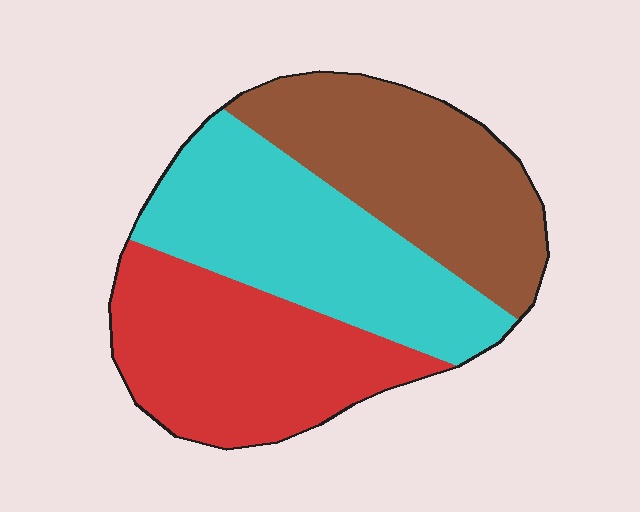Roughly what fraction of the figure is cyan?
Cyan covers 35% of the figure.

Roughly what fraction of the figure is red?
Red covers roughly 35% of the figure.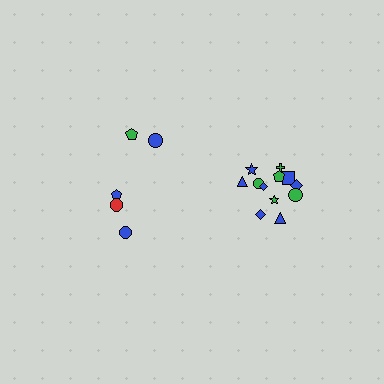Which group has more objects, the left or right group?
The right group.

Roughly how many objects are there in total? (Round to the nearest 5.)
Roughly 15 objects in total.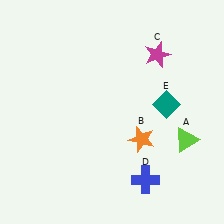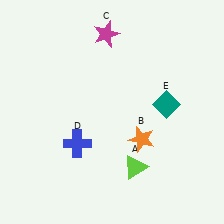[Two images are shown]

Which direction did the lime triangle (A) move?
The lime triangle (A) moved left.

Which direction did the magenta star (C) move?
The magenta star (C) moved left.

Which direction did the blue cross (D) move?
The blue cross (D) moved left.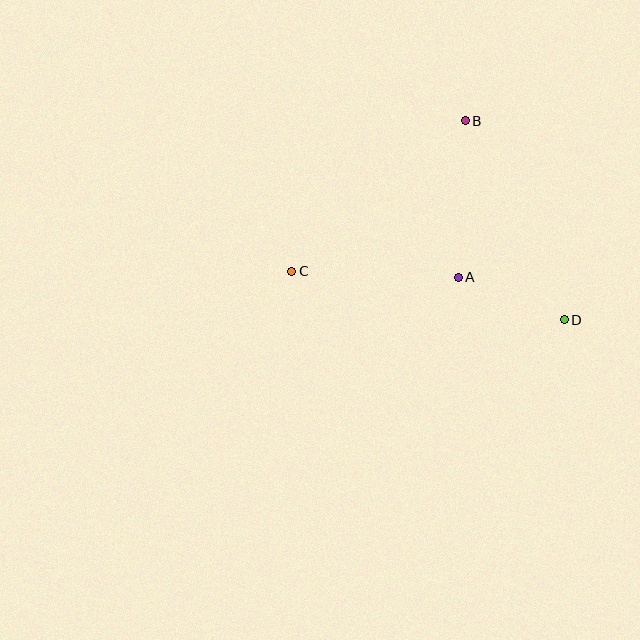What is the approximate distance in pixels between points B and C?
The distance between B and C is approximately 230 pixels.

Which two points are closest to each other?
Points A and D are closest to each other.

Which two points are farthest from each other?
Points C and D are farthest from each other.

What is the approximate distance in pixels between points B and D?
The distance between B and D is approximately 222 pixels.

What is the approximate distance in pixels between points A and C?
The distance between A and C is approximately 166 pixels.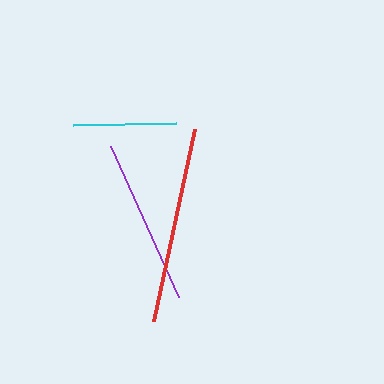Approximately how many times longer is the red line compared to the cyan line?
The red line is approximately 1.9 times the length of the cyan line.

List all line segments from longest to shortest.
From longest to shortest: red, purple, cyan.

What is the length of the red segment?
The red segment is approximately 196 pixels long.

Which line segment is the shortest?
The cyan line is the shortest at approximately 103 pixels.